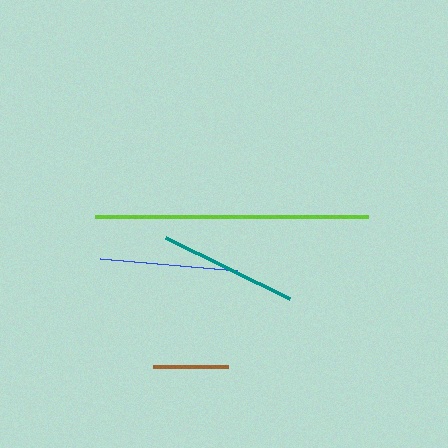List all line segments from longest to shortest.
From longest to shortest: lime, teal, blue, brown.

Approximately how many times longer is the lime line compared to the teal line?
The lime line is approximately 2.0 times the length of the teal line.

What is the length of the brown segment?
The brown segment is approximately 75 pixels long.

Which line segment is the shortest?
The brown line is the shortest at approximately 75 pixels.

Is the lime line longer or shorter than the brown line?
The lime line is longer than the brown line.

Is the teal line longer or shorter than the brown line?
The teal line is longer than the brown line.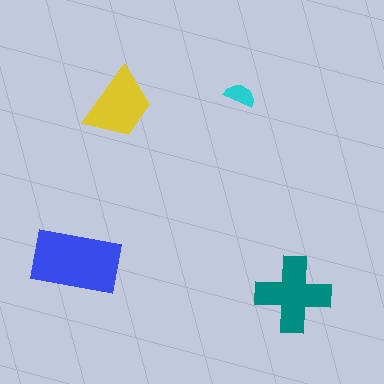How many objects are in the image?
There are 4 objects in the image.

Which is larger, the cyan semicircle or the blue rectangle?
The blue rectangle.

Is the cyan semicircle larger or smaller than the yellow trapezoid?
Smaller.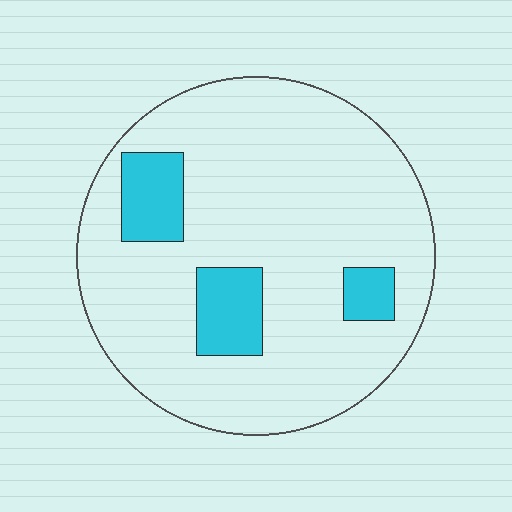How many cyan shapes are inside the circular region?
3.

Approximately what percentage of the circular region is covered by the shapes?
Approximately 15%.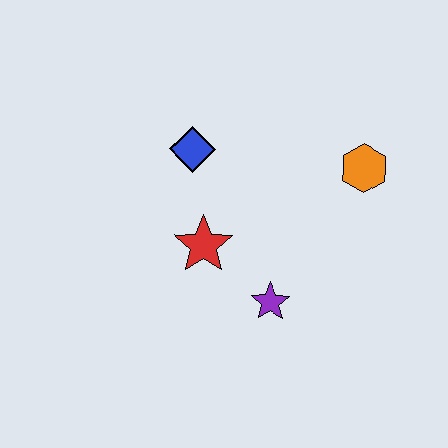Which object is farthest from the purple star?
The blue diamond is farthest from the purple star.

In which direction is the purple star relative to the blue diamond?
The purple star is below the blue diamond.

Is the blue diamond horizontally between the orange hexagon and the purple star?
No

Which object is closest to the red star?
The purple star is closest to the red star.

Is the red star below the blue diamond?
Yes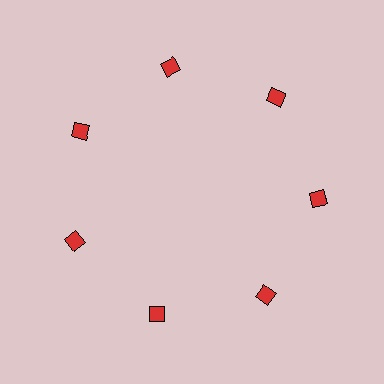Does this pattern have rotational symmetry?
Yes, this pattern has 7-fold rotational symmetry. It looks the same after rotating 51 degrees around the center.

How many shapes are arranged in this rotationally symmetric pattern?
There are 7 shapes, arranged in 7 groups of 1.